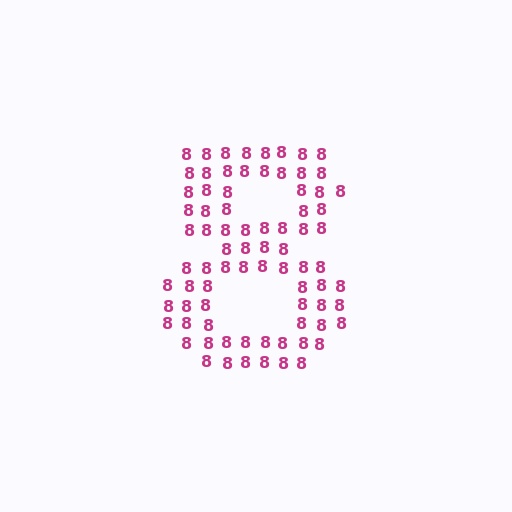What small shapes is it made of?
It is made of small digit 8's.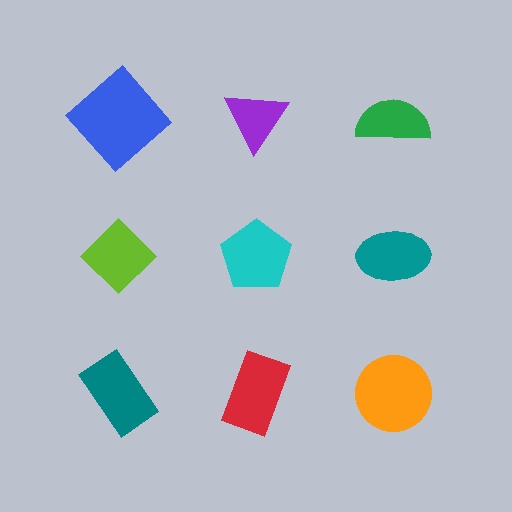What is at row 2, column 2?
A cyan pentagon.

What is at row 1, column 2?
A purple triangle.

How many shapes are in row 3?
3 shapes.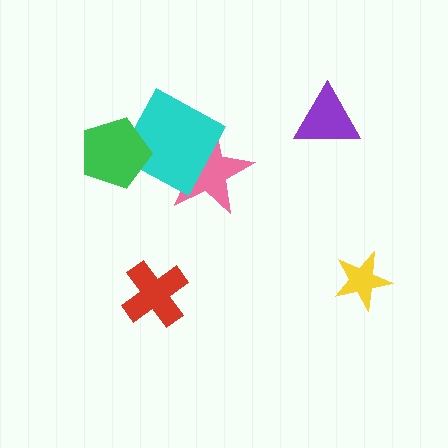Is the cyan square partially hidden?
Yes, it is partially covered by another shape.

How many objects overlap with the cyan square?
2 objects overlap with the cyan square.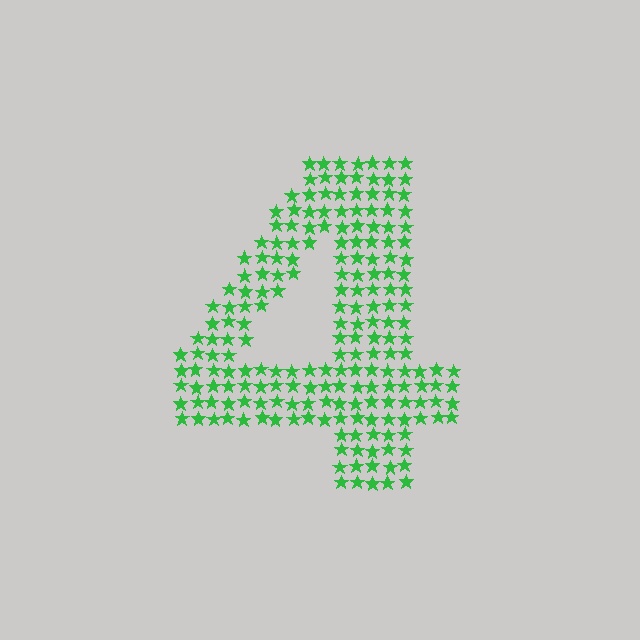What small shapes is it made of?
It is made of small stars.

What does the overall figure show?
The overall figure shows the digit 4.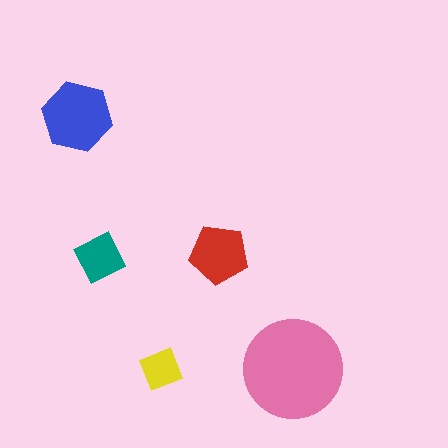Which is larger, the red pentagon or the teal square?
The red pentagon.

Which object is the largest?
The pink circle.